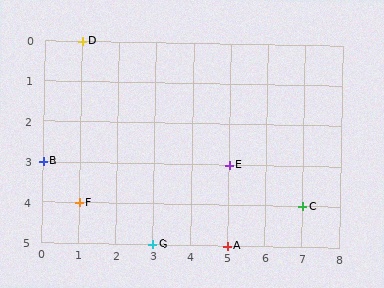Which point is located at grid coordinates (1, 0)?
Point D is at (1, 0).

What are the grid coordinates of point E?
Point E is at grid coordinates (5, 3).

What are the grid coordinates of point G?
Point G is at grid coordinates (3, 5).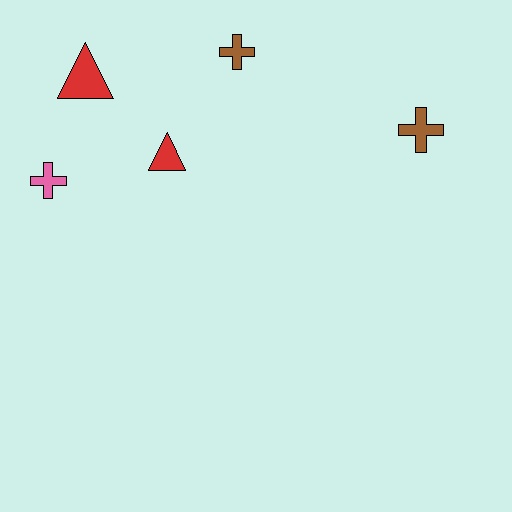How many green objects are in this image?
There are no green objects.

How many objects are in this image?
There are 5 objects.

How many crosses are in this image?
There are 3 crosses.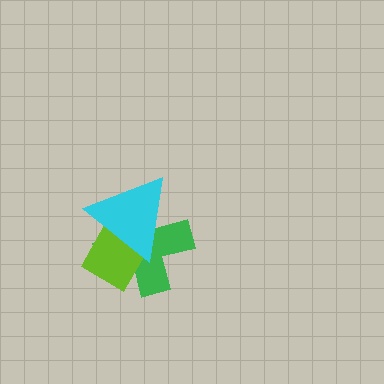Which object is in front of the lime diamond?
The cyan triangle is in front of the lime diamond.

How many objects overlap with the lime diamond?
2 objects overlap with the lime diamond.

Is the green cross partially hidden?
Yes, it is partially covered by another shape.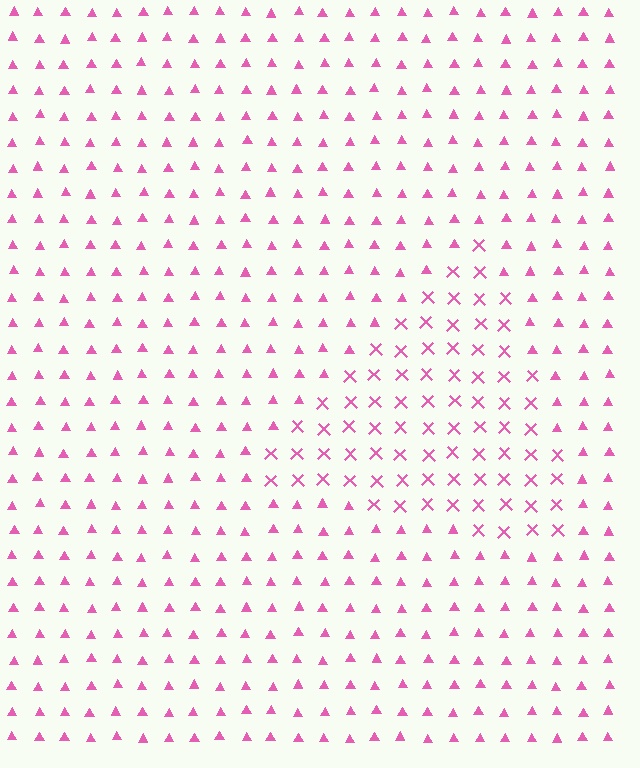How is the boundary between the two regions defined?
The boundary is defined by a change in element shape: X marks inside vs. triangles outside. All elements share the same color and spacing.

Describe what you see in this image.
The image is filled with small pink elements arranged in a uniform grid. A triangle-shaped region contains X marks, while the surrounding area contains triangles. The boundary is defined purely by the change in element shape.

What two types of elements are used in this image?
The image uses X marks inside the triangle region and triangles outside it.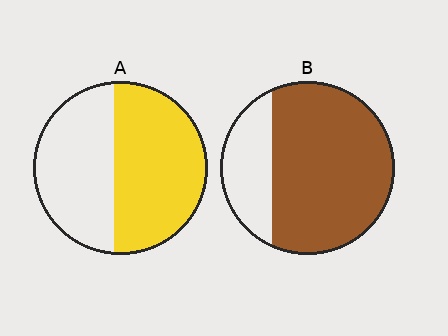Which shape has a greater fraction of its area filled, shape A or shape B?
Shape B.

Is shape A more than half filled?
Yes.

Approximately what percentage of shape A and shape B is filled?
A is approximately 55% and B is approximately 75%.